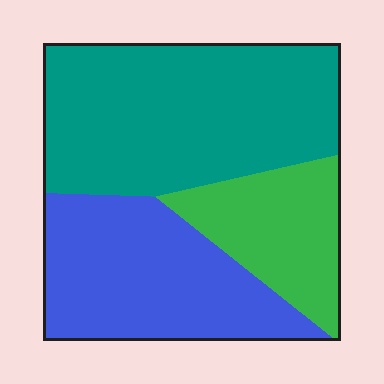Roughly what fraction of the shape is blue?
Blue takes up about one third (1/3) of the shape.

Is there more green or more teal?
Teal.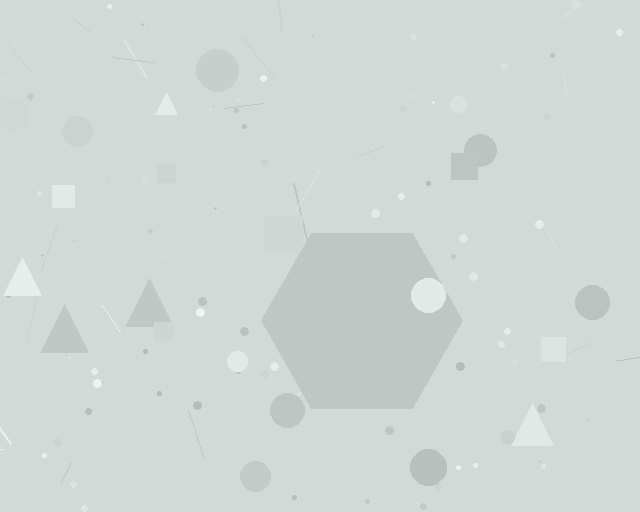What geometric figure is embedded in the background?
A hexagon is embedded in the background.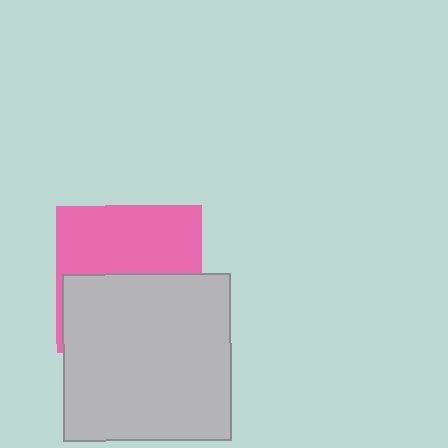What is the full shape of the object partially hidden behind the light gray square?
The partially hidden object is a pink square.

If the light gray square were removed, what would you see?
You would see the complete pink square.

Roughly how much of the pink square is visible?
About half of it is visible (roughly 49%).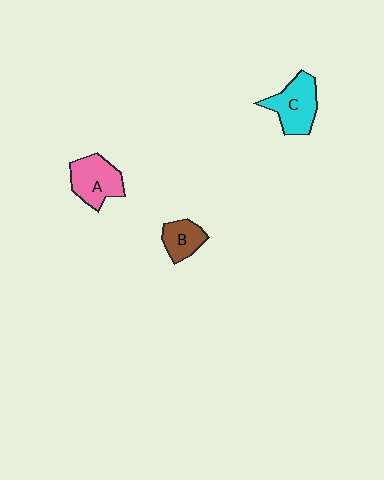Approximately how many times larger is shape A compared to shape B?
Approximately 1.6 times.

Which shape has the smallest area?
Shape B (brown).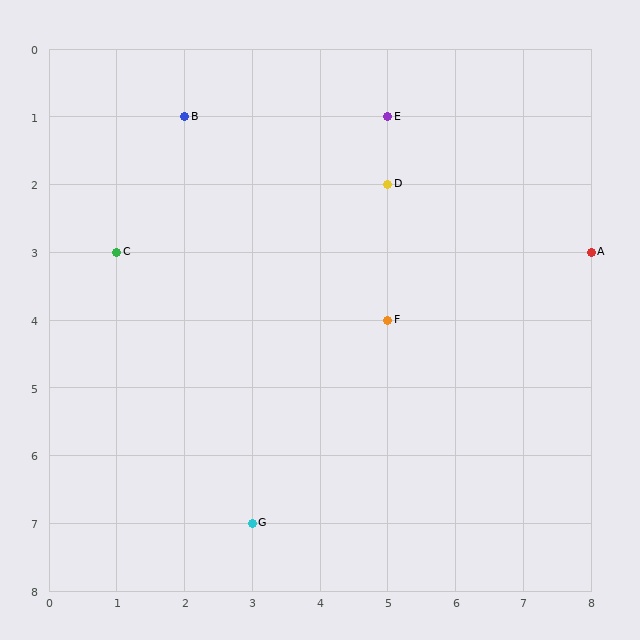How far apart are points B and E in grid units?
Points B and E are 3 columns apart.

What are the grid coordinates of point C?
Point C is at grid coordinates (1, 3).